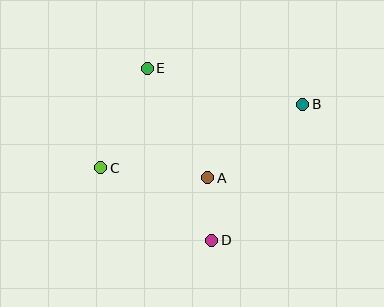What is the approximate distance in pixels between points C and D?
The distance between C and D is approximately 133 pixels.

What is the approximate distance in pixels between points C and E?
The distance between C and E is approximately 110 pixels.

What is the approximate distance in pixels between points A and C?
The distance between A and C is approximately 108 pixels.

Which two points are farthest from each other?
Points B and C are farthest from each other.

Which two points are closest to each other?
Points A and D are closest to each other.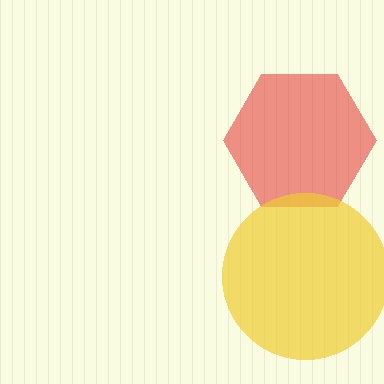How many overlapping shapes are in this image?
There are 2 overlapping shapes in the image.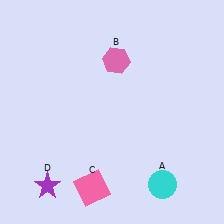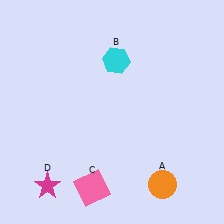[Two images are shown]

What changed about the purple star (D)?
In Image 1, D is purple. In Image 2, it changed to magenta.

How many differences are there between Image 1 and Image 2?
There are 3 differences between the two images.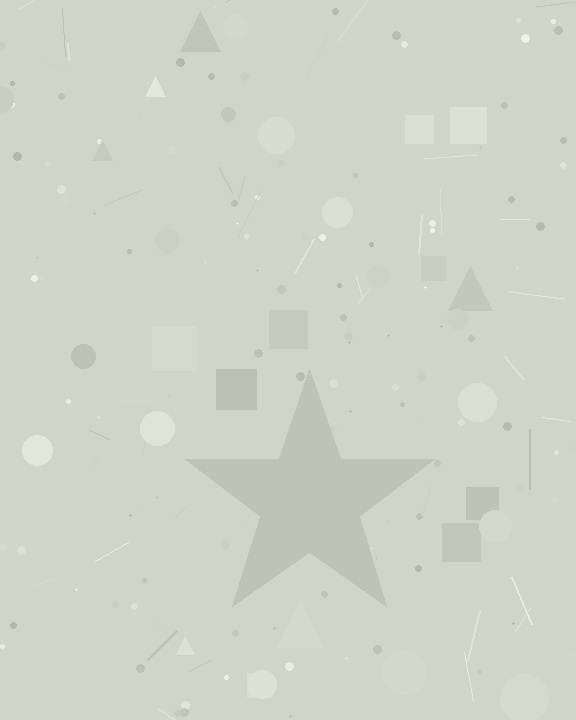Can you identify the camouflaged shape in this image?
The camouflaged shape is a star.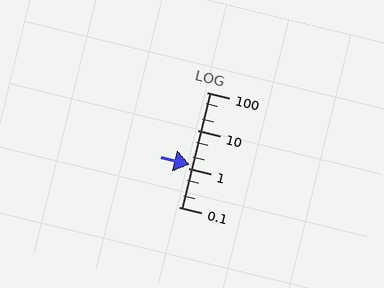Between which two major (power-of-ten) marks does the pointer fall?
The pointer is between 1 and 10.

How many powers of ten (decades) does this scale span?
The scale spans 3 decades, from 0.1 to 100.